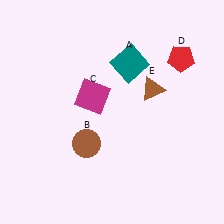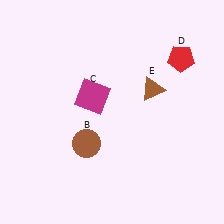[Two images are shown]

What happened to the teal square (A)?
The teal square (A) was removed in Image 2. It was in the top-right area of Image 1.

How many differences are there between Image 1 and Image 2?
There is 1 difference between the two images.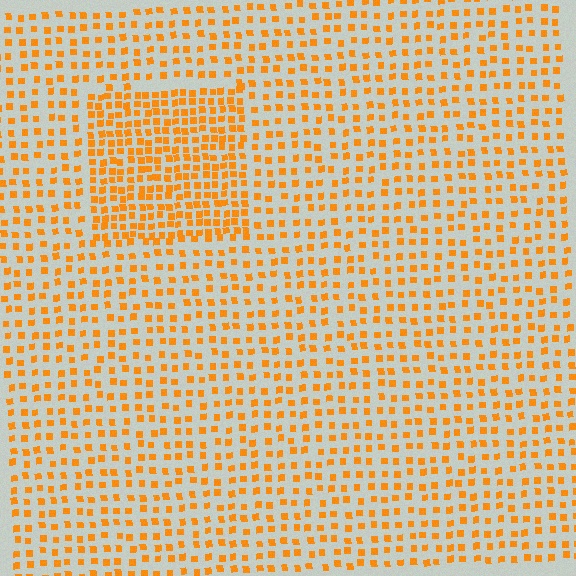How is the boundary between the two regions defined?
The boundary is defined by a change in element density (approximately 1.9x ratio). All elements are the same color, size, and shape.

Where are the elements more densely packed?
The elements are more densely packed inside the rectangle boundary.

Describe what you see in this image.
The image contains small orange elements arranged at two different densities. A rectangle-shaped region is visible where the elements are more densely packed than the surrounding area.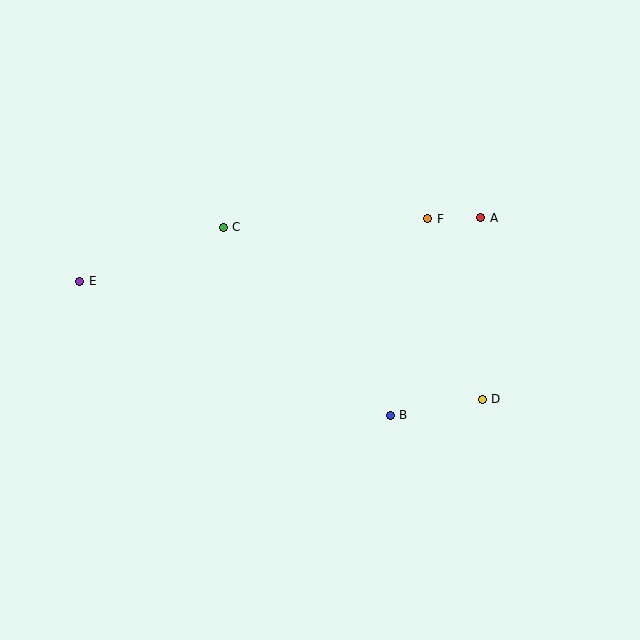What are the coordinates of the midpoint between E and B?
The midpoint between E and B is at (235, 348).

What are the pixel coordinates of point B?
Point B is at (390, 415).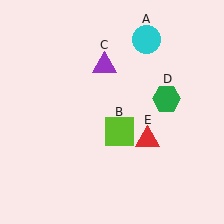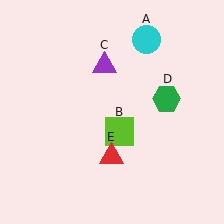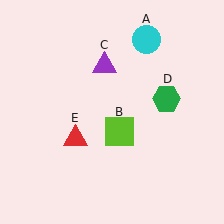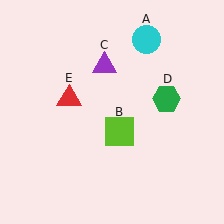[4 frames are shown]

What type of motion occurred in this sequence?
The red triangle (object E) rotated clockwise around the center of the scene.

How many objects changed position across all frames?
1 object changed position: red triangle (object E).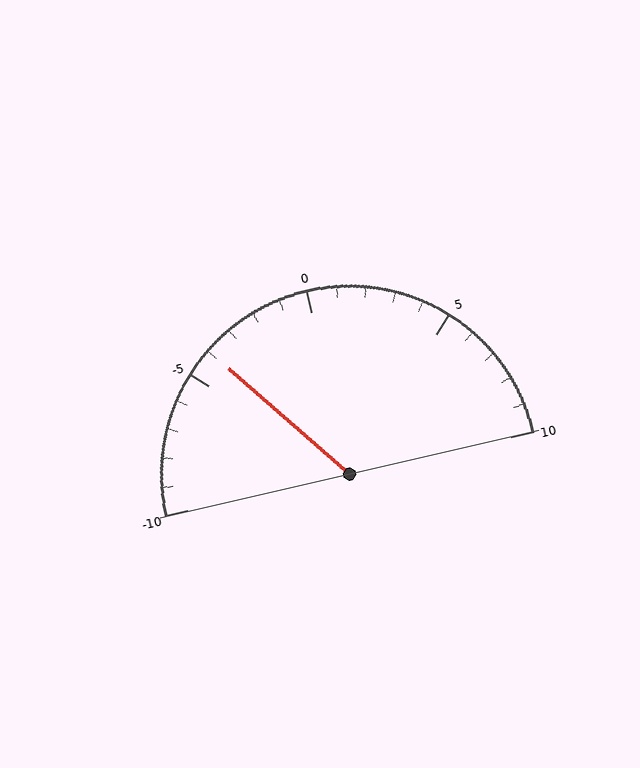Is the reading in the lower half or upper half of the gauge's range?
The reading is in the lower half of the range (-10 to 10).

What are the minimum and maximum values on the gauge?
The gauge ranges from -10 to 10.